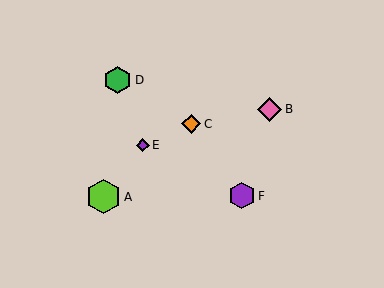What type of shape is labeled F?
Shape F is a purple hexagon.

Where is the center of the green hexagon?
The center of the green hexagon is at (118, 80).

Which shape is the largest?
The lime hexagon (labeled A) is the largest.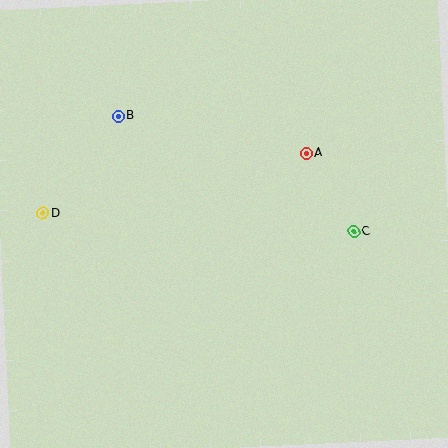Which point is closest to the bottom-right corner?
Point C is closest to the bottom-right corner.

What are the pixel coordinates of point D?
Point D is at (43, 213).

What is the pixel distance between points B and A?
The distance between B and A is 192 pixels.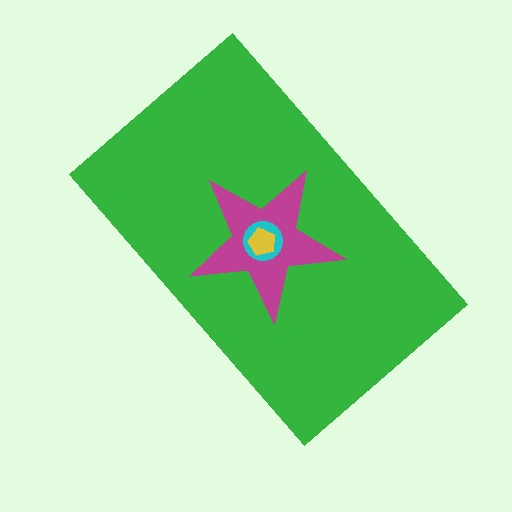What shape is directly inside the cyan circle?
The yellow pentagon.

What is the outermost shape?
The green rectangle.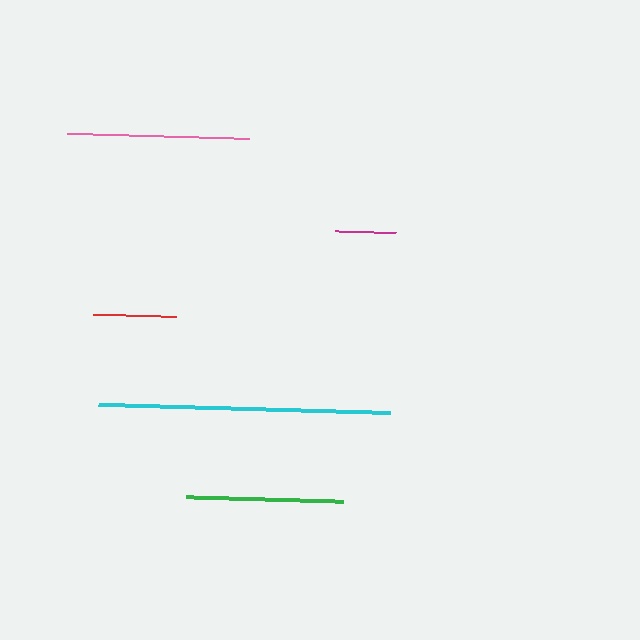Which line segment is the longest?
The cyan line is the longest at approximately 292 pixels.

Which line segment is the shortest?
The magenta line is the shortest at approximately 61 pixels.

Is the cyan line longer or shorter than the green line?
The cyan line is longer than the green line.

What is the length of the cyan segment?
The cyan segment is approximately 292 pixels long.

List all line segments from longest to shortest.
From longest to shortest: cyan, pink, green, red, magenta.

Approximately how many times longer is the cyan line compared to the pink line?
The cyan line is approximately 1.6 times the length of the pink line.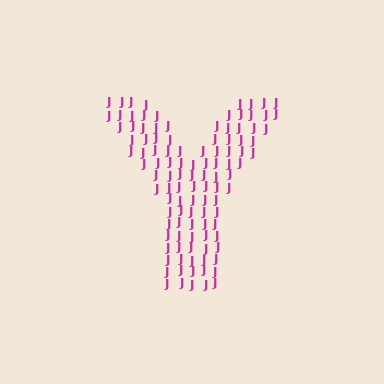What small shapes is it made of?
It is made of small letter J's.